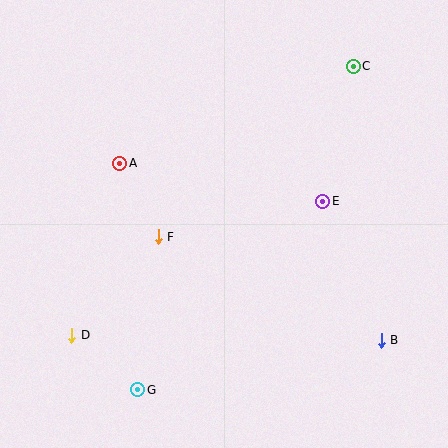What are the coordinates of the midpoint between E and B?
The midpoint between E and B is at (352, 271).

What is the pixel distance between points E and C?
The distance between E and C is 139 pixels.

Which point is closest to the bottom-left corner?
Point D is closest to the bottom-left corner.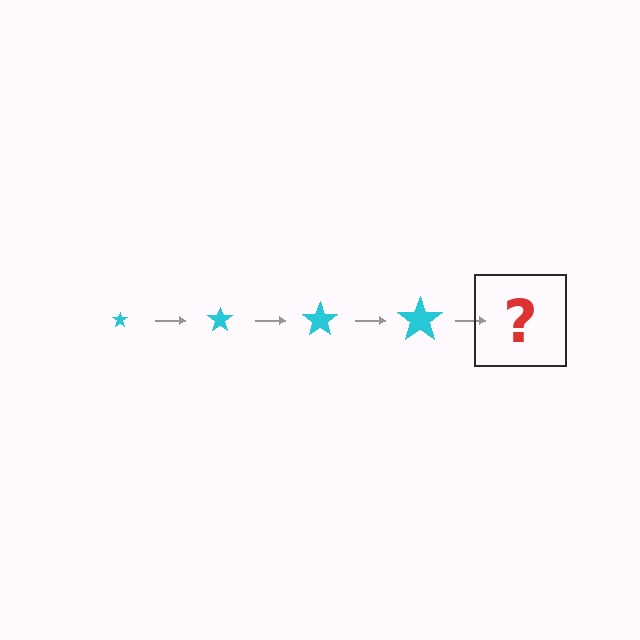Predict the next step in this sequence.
The next step is a cyan star, larger than the previous one.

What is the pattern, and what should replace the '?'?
The pattern is that the star gets progressively larger each step. The '?' should be a cyan star, larger than the previous one.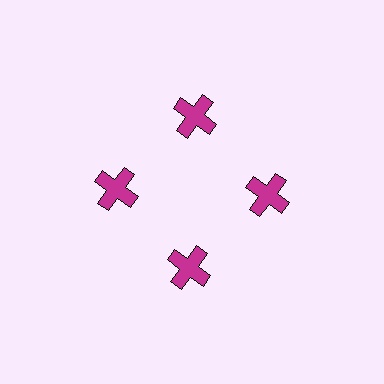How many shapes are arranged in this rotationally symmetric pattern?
There are 4 shapes, arranged in 4 groups of 1.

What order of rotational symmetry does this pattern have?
This pattern has 4-fold rotational symmetry.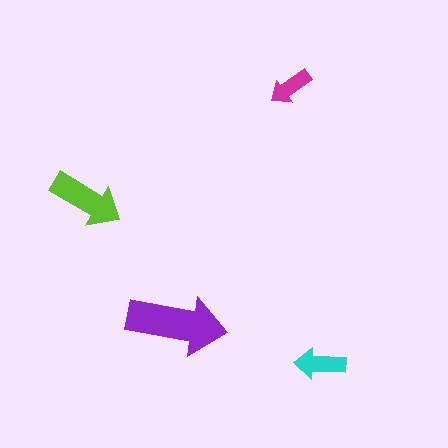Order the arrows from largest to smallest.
the purple one, the lime one, the cyan one, the magenta one.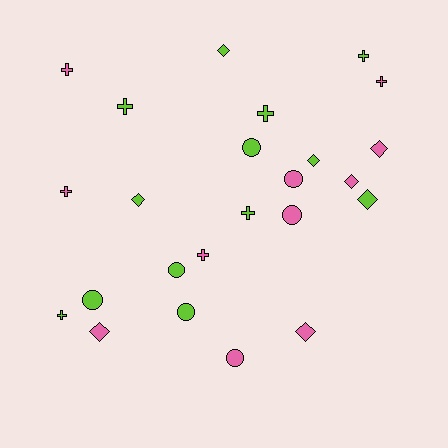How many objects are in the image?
There are 24 objects.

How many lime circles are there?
There are 4 lime circles.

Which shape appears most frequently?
Cross, with 9 objects.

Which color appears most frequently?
Lime, with 13 objects.